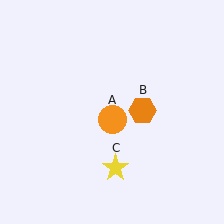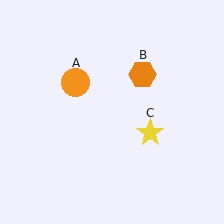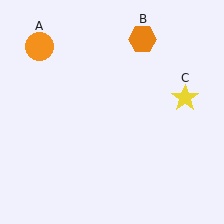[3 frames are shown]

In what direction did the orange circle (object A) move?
The orange circle (object A) moved up and to the left.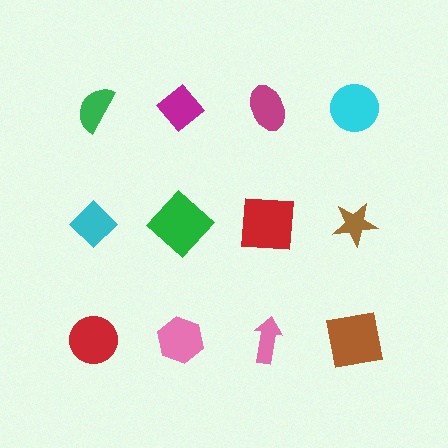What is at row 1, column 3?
A magenta ellipse.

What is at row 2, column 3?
A red square.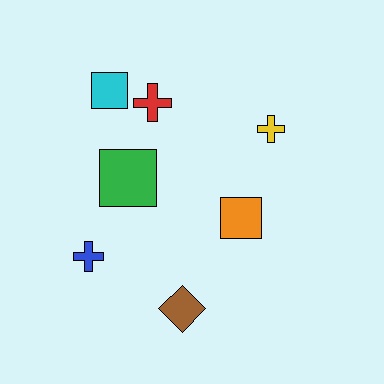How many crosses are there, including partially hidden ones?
There are 3 crosses.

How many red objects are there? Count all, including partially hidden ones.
There is 1 red object.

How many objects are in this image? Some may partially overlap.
There are 7 objects.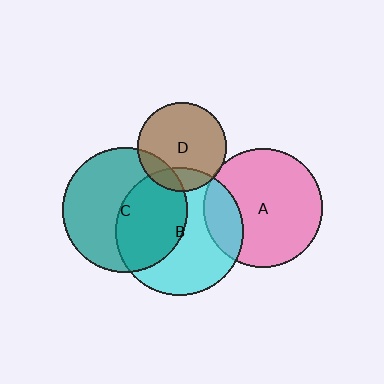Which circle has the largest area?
Circle B (cyan).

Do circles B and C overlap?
Yes.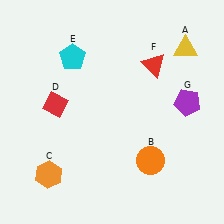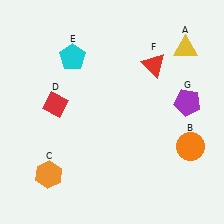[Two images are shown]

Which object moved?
The orange circle (B) moved right.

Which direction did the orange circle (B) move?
The orange circle (B) moved right.